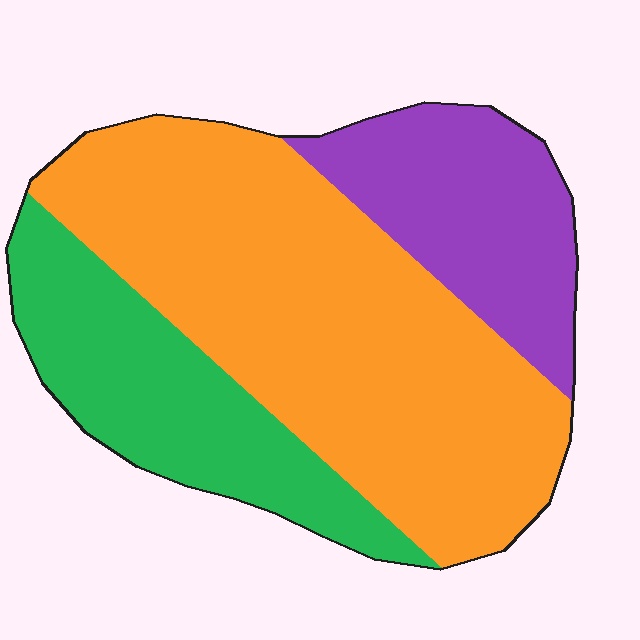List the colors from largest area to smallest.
From largest to smallest: orange, green, purple.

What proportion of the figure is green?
Green covers around 25% of the figure.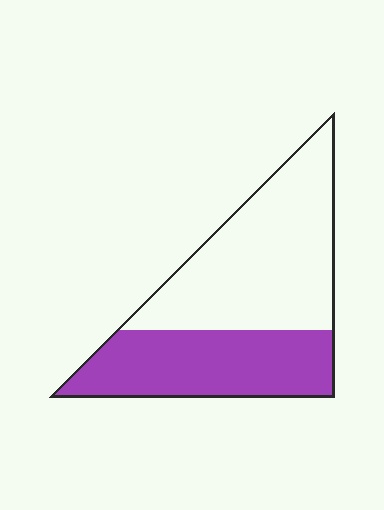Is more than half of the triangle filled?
No.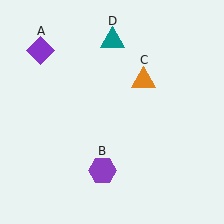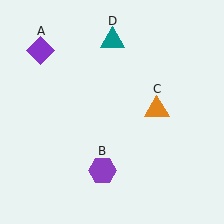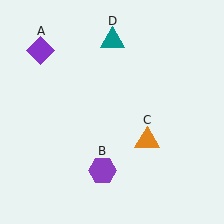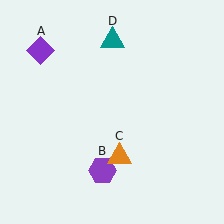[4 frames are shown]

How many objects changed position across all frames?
1 object changed position: orange triangle (object C).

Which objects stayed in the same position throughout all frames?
Purple diamond (object A) and purple hexagon (object B) and teal triangle (object D) remained stationary.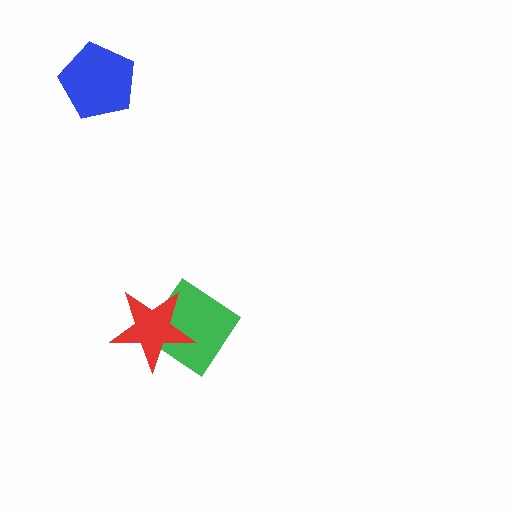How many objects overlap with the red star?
1 object overlaps with the red star.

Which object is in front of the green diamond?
The red star is in front of the green diamond.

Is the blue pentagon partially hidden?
No, no other shape covers it.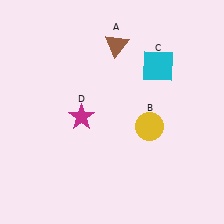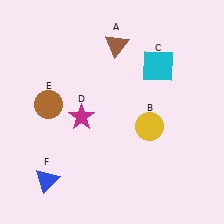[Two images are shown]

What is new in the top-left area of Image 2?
A brown circle (E) was added in the top-left area of Image 2.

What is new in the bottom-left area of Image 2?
A blue triangle (F) was added in the bottom-left area of Image 2.